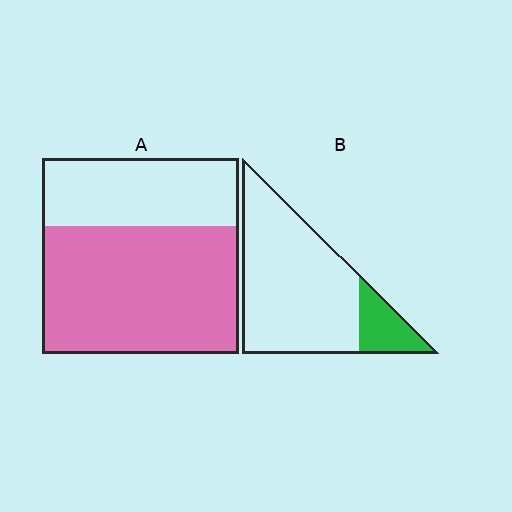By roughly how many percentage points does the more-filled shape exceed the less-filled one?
By roughly 50 percentage points (A over B).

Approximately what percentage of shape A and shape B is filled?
A is approximately 65% and B is approximately 15%.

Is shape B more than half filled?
No.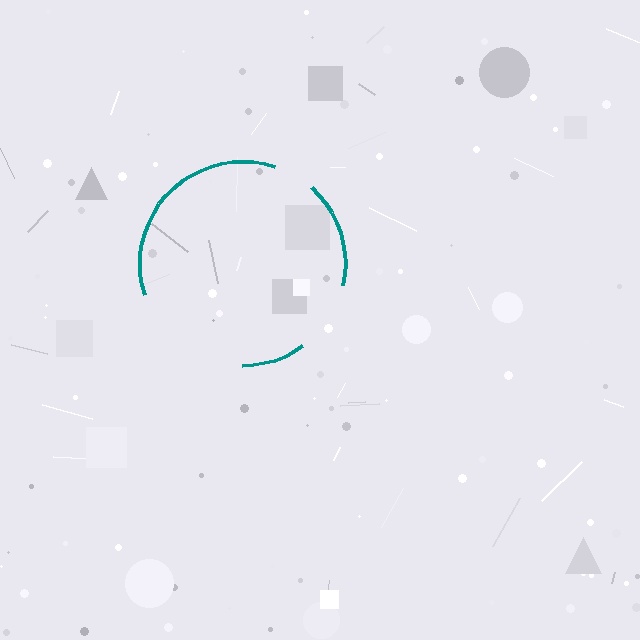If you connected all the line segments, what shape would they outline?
They would outline a circle.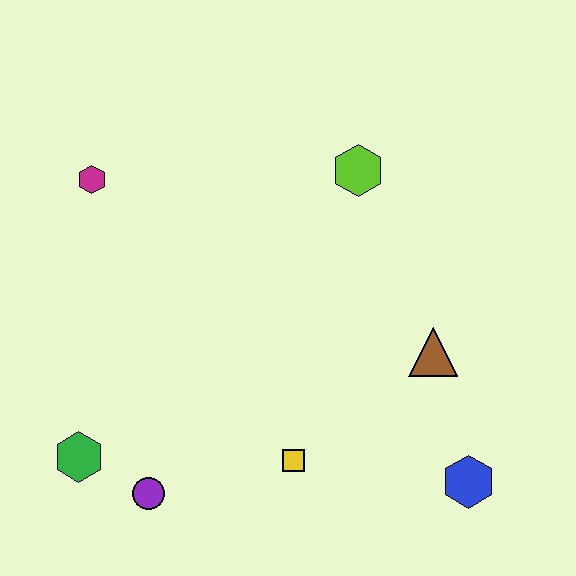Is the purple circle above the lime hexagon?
No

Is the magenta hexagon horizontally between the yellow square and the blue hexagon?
No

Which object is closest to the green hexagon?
The purple circle is closest to the green hexagon.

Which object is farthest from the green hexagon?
The lime hexagon is farthest from the green hexagon.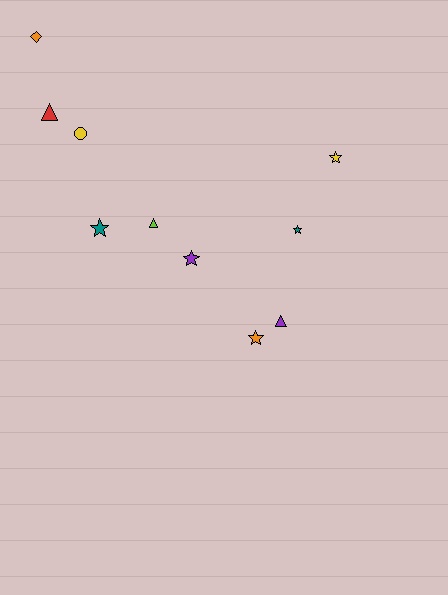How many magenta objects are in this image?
There are no magenta objects.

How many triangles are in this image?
There are 3 triangles.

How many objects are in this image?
There are 10 objects.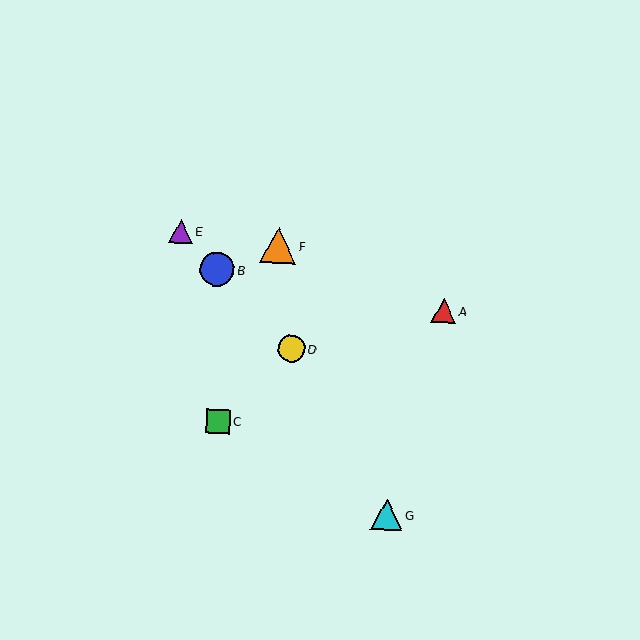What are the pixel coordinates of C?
Object C is at (218, 421).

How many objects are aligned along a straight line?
3 objects (B, D, E) are aligned along a straight line.